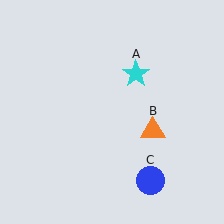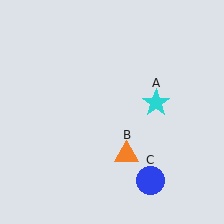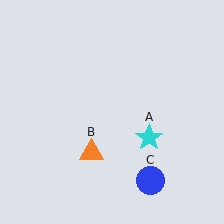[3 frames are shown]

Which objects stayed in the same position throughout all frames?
Blue circle (object C) remained stationary.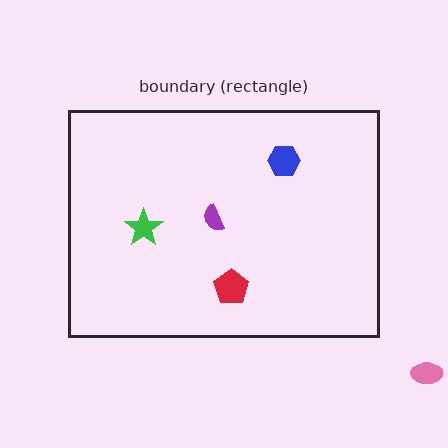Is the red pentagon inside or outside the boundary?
Inside.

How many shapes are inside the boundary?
4 inside, 1 outside.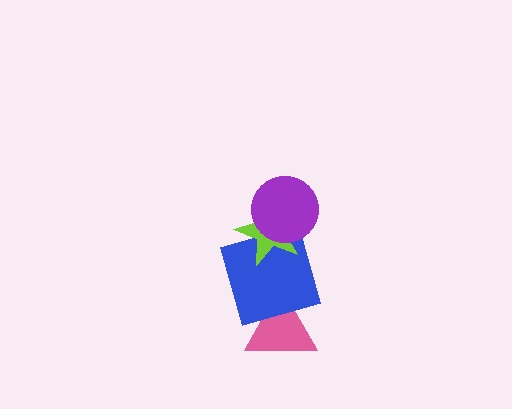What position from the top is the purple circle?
The purple circle is 1st from the top.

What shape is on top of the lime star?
The purple circle is on top of the lime star.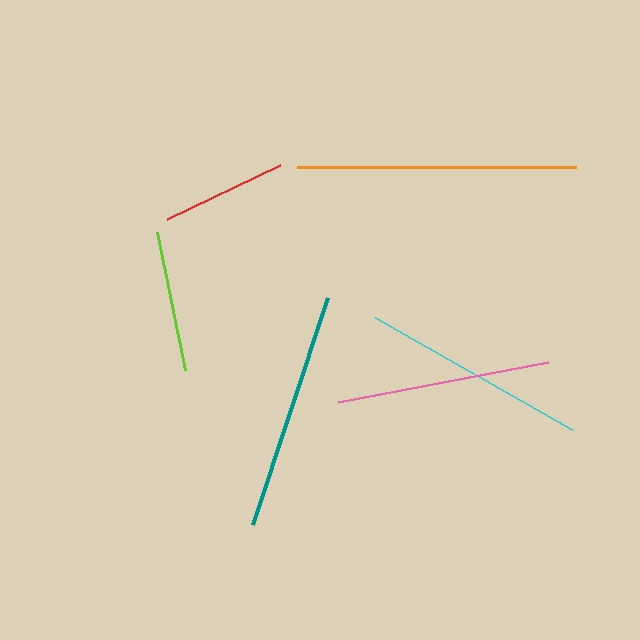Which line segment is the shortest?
The red line is the shortest at approximately 125 pixels.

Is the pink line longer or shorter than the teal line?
The teal line is longer than the pink line.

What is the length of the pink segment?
The pink segment is approximately 214 pixels long.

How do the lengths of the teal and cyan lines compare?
The teal and cyan lines are approximately the same length.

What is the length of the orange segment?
The orange segment is approximately 279 pixels long.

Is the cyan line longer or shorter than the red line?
The cyan line is longer than the red line.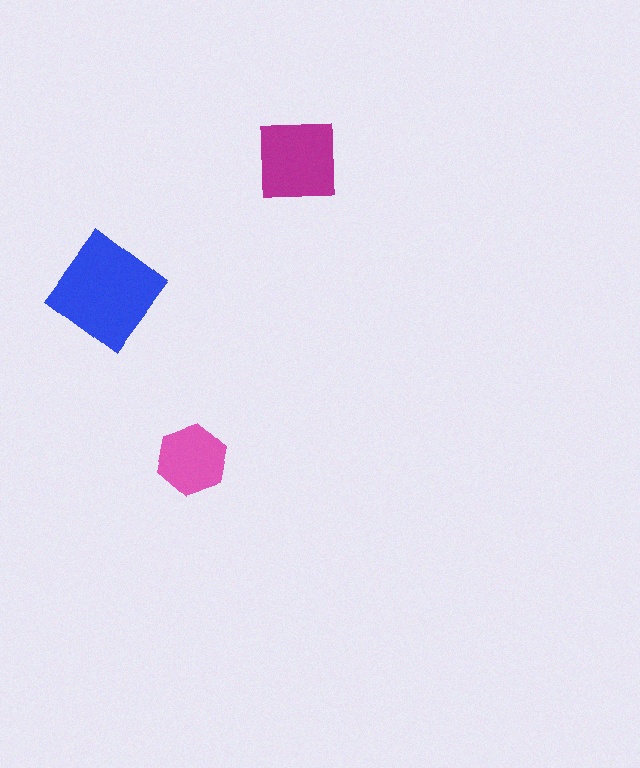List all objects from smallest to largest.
The pink hexagon, the magenta square, the blue diamond.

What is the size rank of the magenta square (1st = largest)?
2nd.